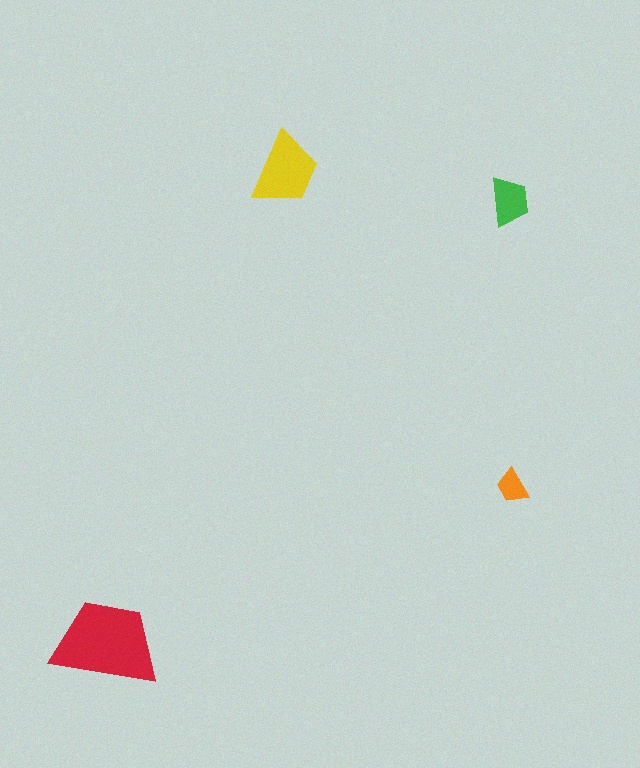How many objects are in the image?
There are 4 objects in the image.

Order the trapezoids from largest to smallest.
the red one, the yellow one, the green one, the orange one.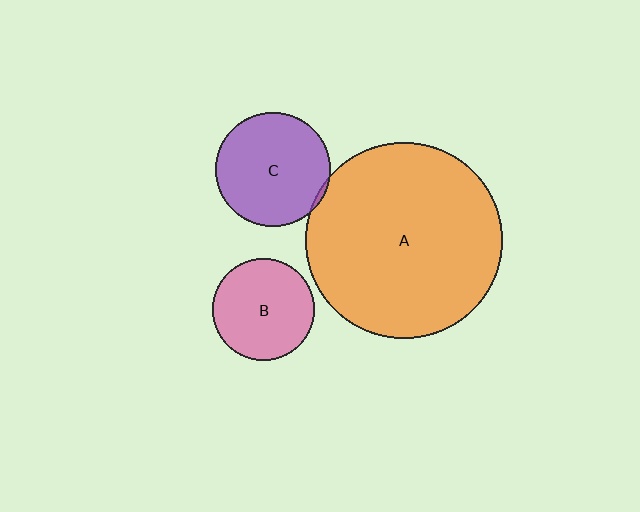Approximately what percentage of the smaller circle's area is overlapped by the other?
Approximately 5%.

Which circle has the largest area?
Circle A (orange).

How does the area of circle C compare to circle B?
Approximately 1.2 times.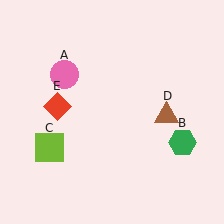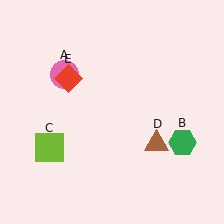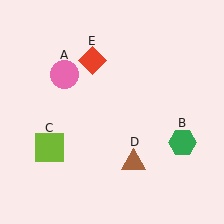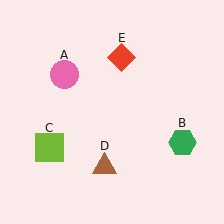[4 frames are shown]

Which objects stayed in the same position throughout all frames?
Pink circle (object A) and green hexagon (object B) and lime square (object C) remained stationary.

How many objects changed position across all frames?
2 objects changed position: brown triangle (object D), red diamond (object E).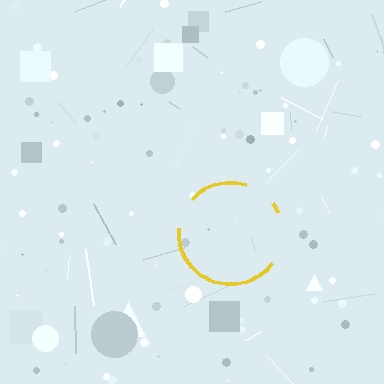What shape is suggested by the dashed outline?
The dashed outline suggests a circle.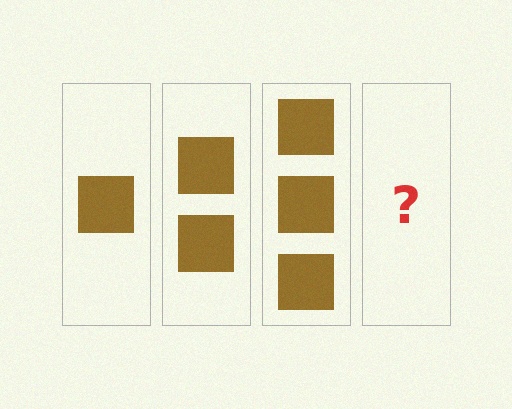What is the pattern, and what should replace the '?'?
The pattern is that each step adds one more square. The '?' should be 4 squares.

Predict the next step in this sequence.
The next step is 4 squares.